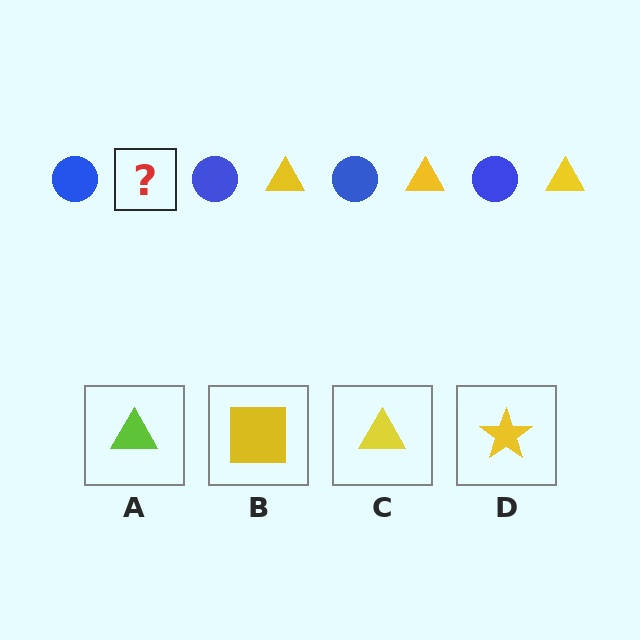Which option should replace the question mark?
Option C.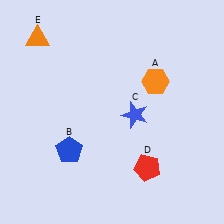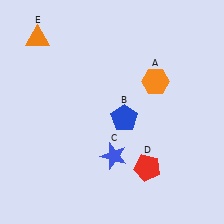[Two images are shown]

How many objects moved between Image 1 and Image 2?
2 objects moved between the two images.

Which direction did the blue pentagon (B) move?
The blue pentagon (B) moved right.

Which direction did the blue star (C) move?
The blue star (C) moved down.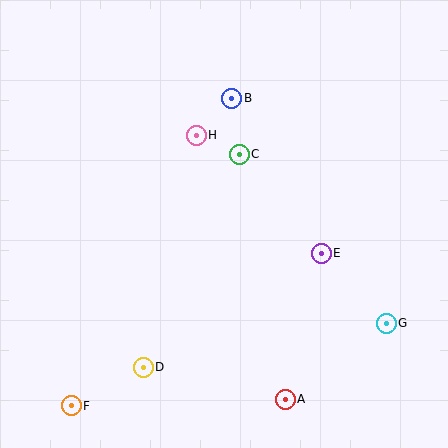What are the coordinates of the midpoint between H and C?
The midpoint between H and C is at (218, 145).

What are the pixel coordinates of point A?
Point A is at (285, 399).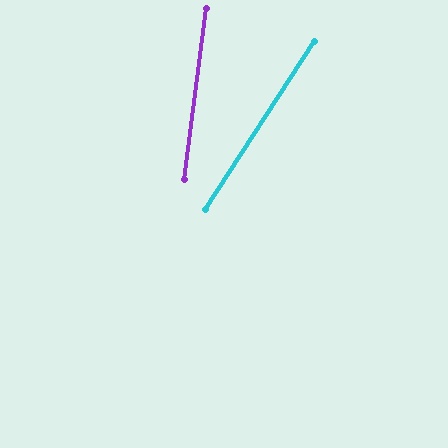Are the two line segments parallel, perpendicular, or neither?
Neither parallel nor perpendicular — they differ by about 26°.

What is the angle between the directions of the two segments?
Approximately 26 degrees.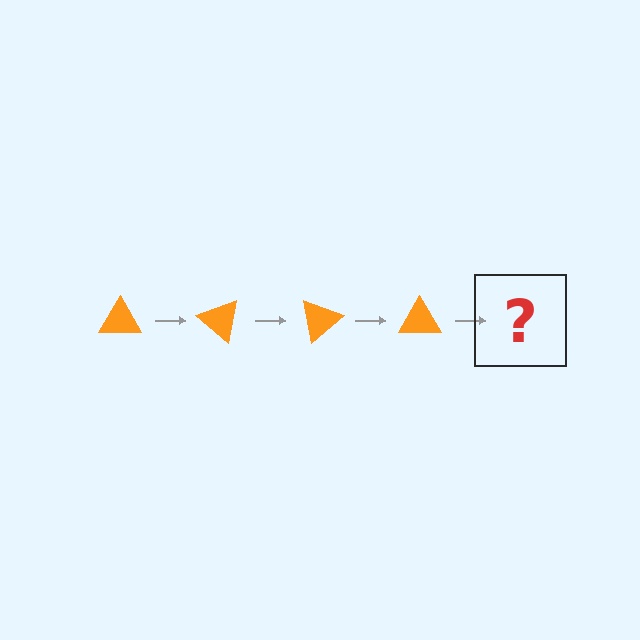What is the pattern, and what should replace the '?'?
The pattern is that the triangle rotates 40 degrees each step. The '?' should be an orange triangle rotated 160 degrees.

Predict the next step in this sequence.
The next step is an orange triangle rotated 160 degrees.